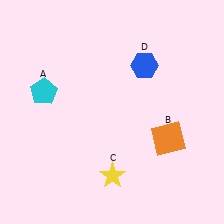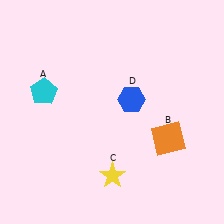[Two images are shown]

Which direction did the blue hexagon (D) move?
The blue hexagon (D) moved down.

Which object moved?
The blue hexagon (D) moved down.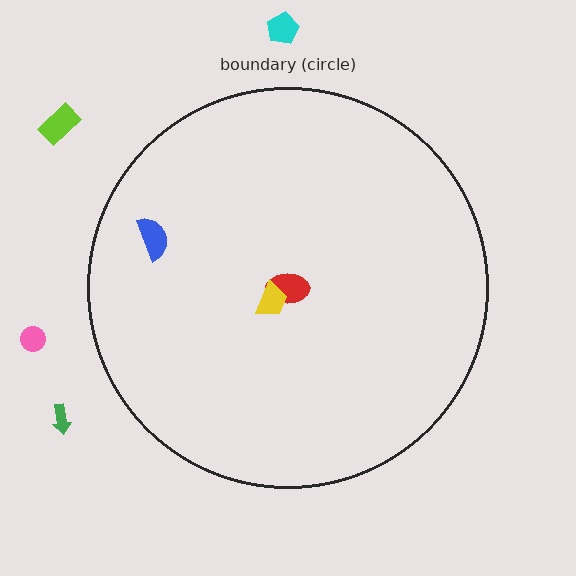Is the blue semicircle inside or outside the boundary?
Inside.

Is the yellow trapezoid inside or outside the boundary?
Inside.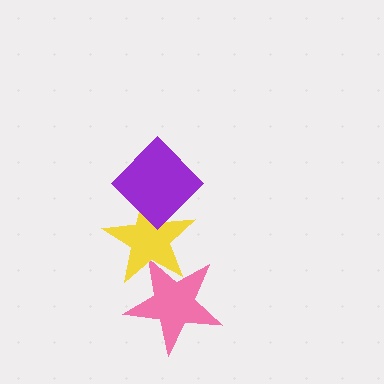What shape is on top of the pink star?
The yellow star is on top of the pink star.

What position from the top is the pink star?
The pink star is 3rd from the top.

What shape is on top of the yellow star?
The purple diamond is on top of the yellow star.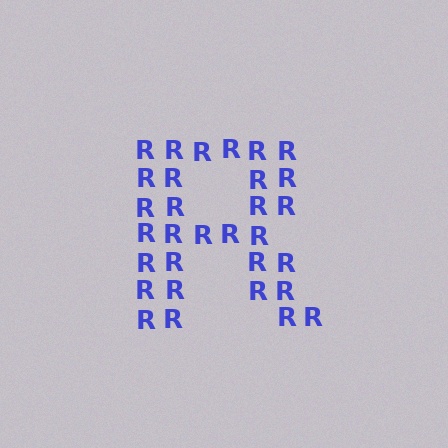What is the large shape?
The large shape is the letter R.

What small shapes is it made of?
It is made of small letter R's.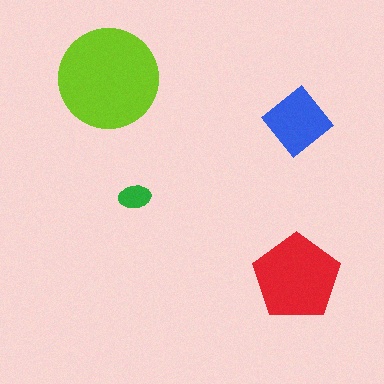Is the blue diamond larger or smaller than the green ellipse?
Larger.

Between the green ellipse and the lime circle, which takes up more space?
The lime circle.